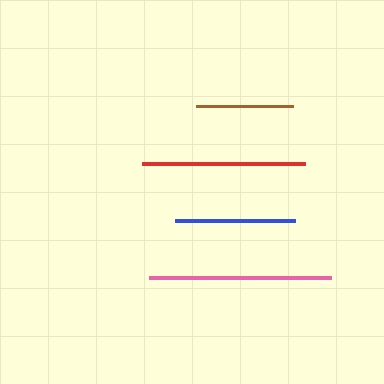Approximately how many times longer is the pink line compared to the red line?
The pink line is approximately 1.1 times the length of the red line.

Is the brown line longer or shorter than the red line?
The red line is longer than the brown line.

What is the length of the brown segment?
The brown segment is approximately 97 pixels long.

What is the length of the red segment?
The red segment is approximately 163 pixels long.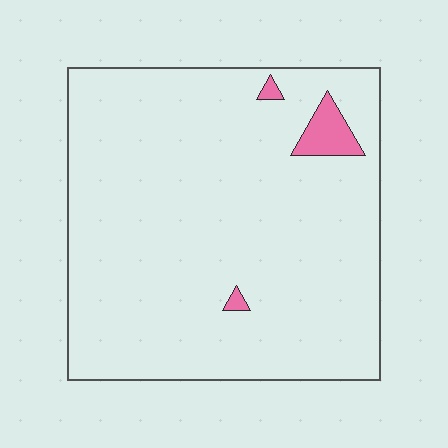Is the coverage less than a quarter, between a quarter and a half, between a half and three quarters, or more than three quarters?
Less than a quarter.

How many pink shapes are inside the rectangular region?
3.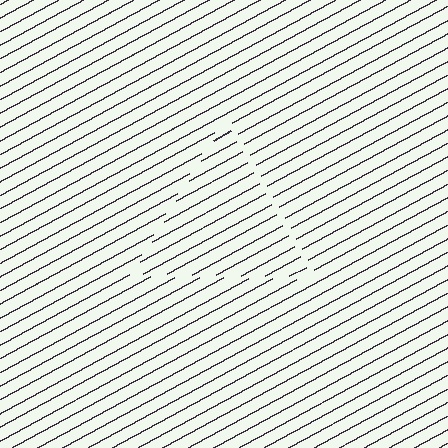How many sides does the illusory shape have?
3 sides — the line-ends trace a triangle.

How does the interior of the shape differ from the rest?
The interior of the shape contains the same grating, shifted by half a period — the contour is defined by the phase discontinuity where line-ends from the inner and outer gratings abut.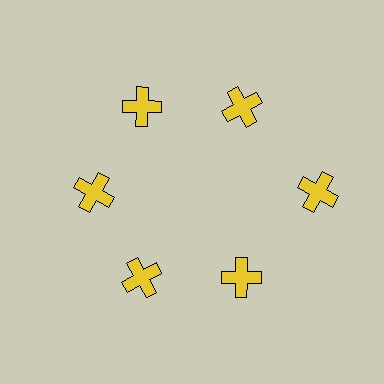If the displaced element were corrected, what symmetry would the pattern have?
It would have 6-fold rotational symmetry — the pattern would map onto itself every 60 degrees.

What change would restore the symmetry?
The symmetry would be restored by moving it inward, back onto the ring so that all 6 crosses sit at equal angles and equal distance from the center.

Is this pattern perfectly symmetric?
No. The 6 yellow crosses are arranged in a ring, but one element near the 3 o'clock position is pushed outward from the center, breaking the 6-fold rotational symmetry.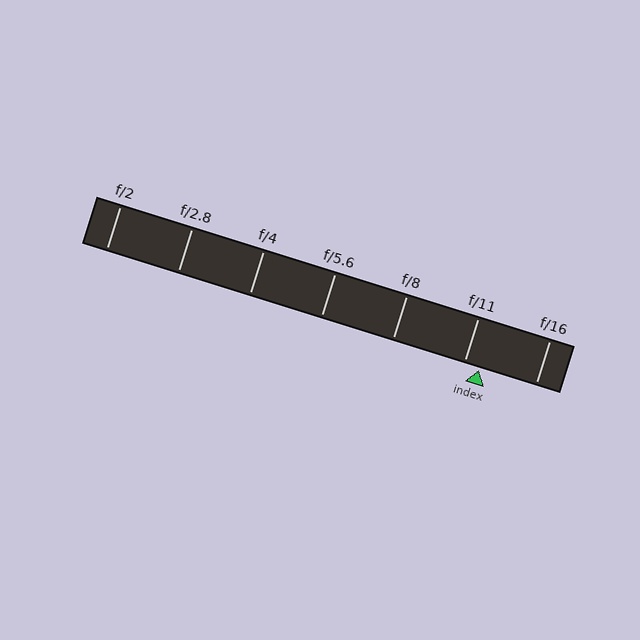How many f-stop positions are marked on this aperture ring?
There are 7 f-stop positions marked.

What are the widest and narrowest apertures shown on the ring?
The widest aperture shown is f/2 and the narrowest is f/16.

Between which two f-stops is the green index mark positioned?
The index mark is between f/11 and f/16.